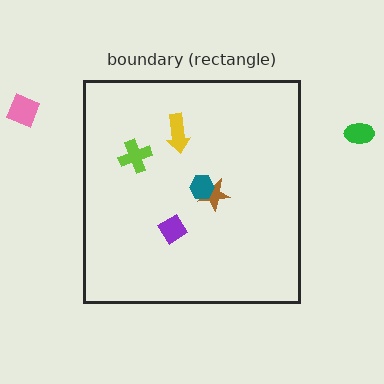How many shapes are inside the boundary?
5 inside, 2 outside.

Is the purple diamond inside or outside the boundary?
Inside.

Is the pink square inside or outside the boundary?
Outside.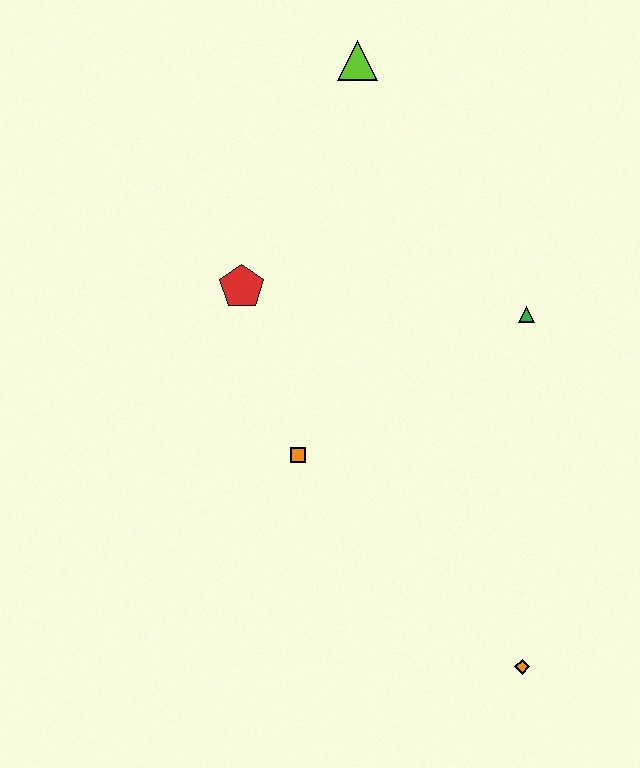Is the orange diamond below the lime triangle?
Yes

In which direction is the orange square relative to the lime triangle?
The orange square is below the lime triangle.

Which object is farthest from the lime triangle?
The orange diamond is farthest from the lime triangle.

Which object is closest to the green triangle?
The orange square is closest to the green triangle.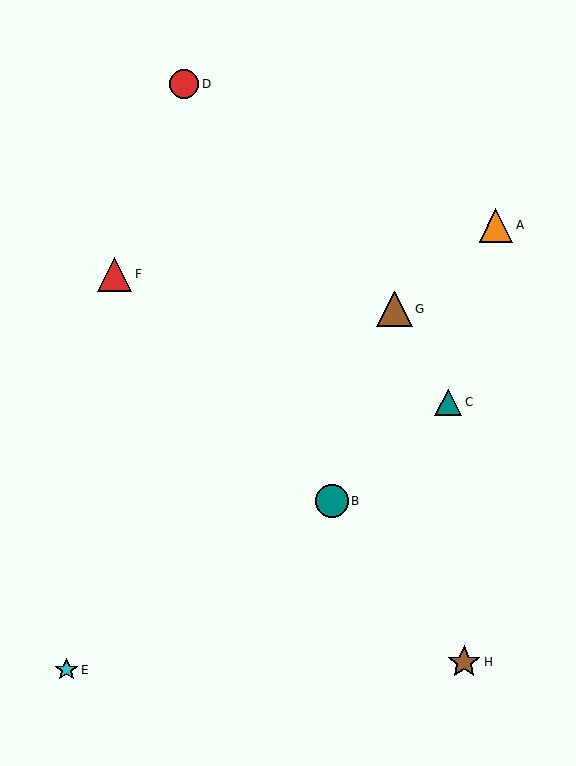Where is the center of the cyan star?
The center of the cyan star is at (66, 670).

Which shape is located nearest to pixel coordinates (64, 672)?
The cyan star (labeled E) at (66, 670) is nearest to that location.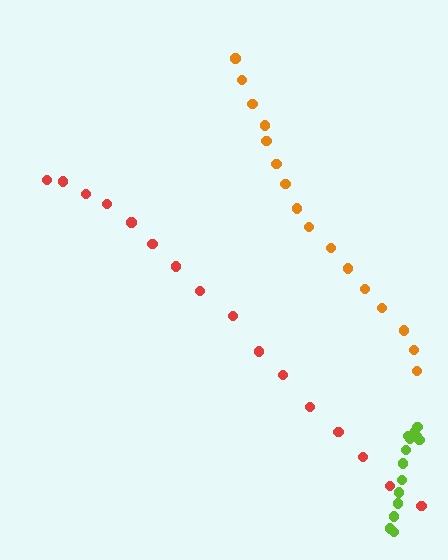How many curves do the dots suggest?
There are 3 distinct paths.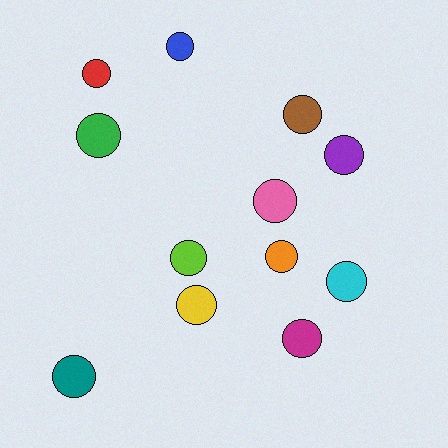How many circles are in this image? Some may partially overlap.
There are 12 circles.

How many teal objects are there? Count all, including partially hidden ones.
There is 1 teal object.